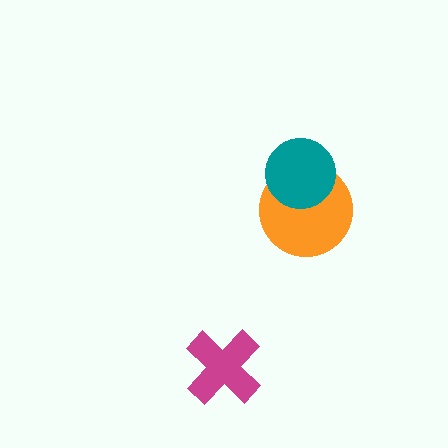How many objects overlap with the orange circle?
1 object overlaps with the orange circle.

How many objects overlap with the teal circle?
1 object overlaps with the teal circle.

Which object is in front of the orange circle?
The teal circle is in front of the orange circle.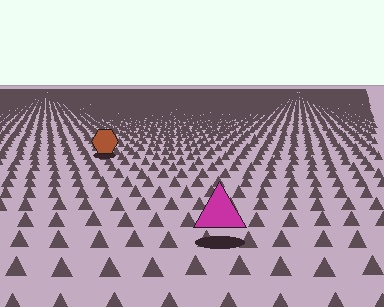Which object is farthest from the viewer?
The brown hexagon is farthest from the viewer. It appears smaller and the ground texture around it is denser.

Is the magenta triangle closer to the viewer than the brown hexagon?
Yes. The magenta triangle is closer — you can tell from the texture gradient: the ground texture is coarser near it.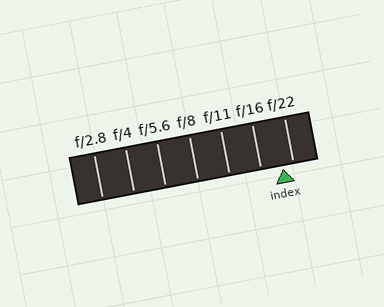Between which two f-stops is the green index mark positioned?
The index mark is between f/16 and f/22.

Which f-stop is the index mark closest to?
The index mark is closest to f/22.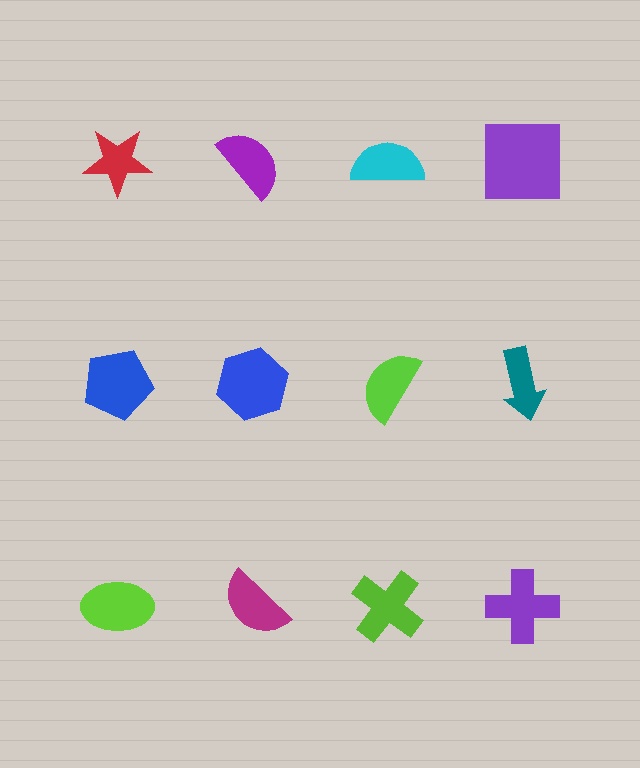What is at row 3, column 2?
A magenta semicircle.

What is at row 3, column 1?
A lime ellipse.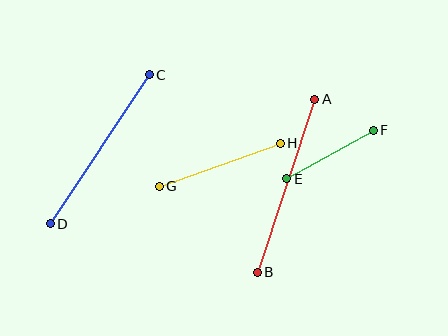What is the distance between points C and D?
The distance is approximately 179 pixels.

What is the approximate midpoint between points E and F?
The midpoint is at approximately (330, 155) pixels.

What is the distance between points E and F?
The distance is approximately 99 pixels.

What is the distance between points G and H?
The distance is approximately 128 pixels.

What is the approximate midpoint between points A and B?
The midpoint is at approximately (286, 186) pixels.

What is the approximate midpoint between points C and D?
The midpoint is at approximately (100, 149) pixels.